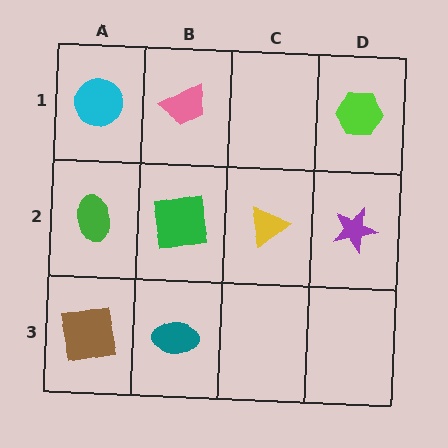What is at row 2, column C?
A yellow triangle.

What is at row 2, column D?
A purple star.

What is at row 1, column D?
A lime hexagon.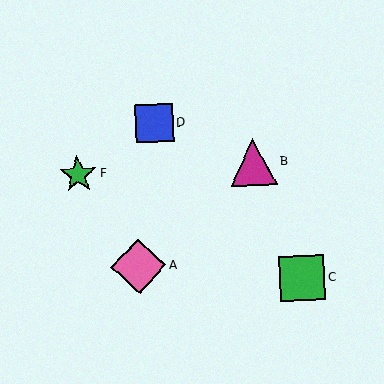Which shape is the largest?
The pink diamond (labeled A) is the largest.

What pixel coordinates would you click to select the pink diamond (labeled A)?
Click at (139, 266) to select the pink diamond A.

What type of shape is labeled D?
Shape D is a blue square.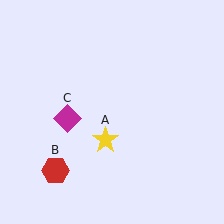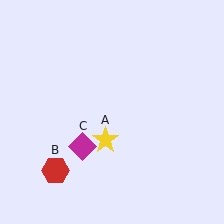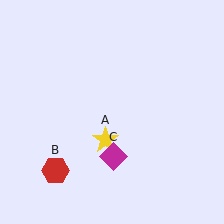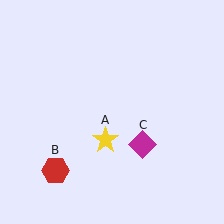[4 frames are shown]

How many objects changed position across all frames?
1 object changed position: magenta diamond (object C).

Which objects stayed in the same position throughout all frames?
Yellow star (object A) and red hexagon (object B) remained stationary.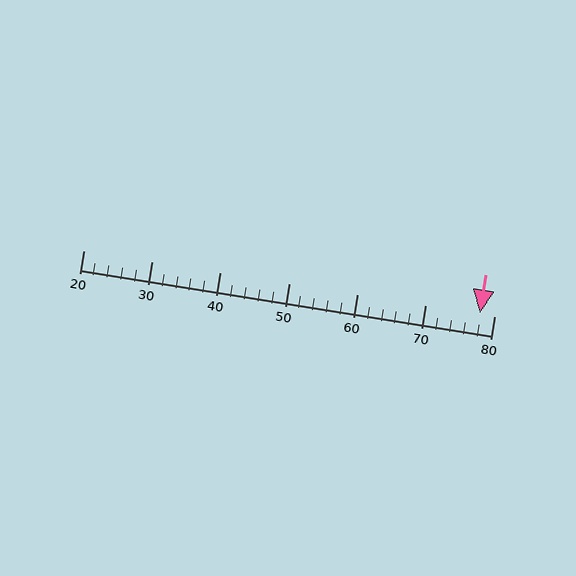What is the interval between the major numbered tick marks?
The major tick marks are spaced 10 units apart.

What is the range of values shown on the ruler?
The ruler shows values from 20 to 80.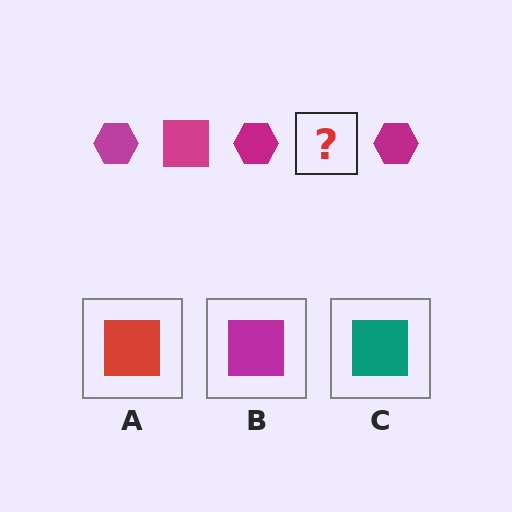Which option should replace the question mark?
Option B.